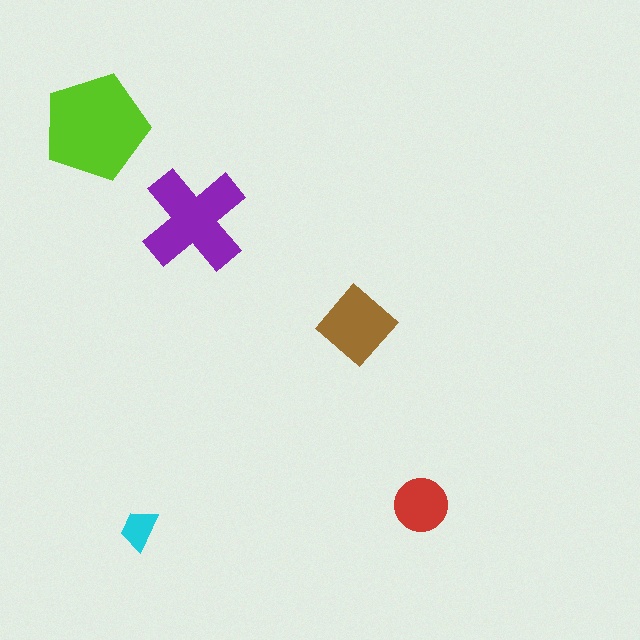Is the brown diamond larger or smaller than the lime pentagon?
Smaller.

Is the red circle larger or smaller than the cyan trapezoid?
Larger.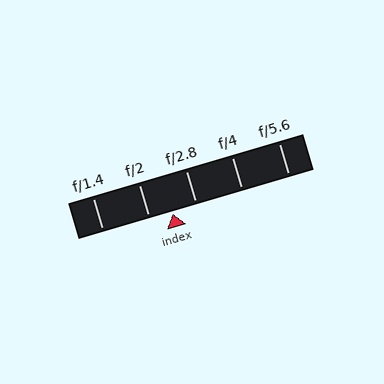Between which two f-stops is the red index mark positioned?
The index mark is between f/2 and f/2.8.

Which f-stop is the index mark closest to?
The index mark is closest to f/2.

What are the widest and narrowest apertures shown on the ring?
The widest aperture shown is f/1.4 and the narrowest is f/5.6.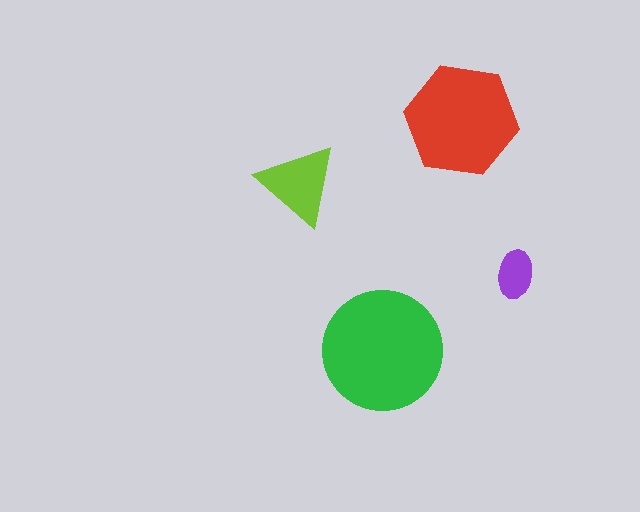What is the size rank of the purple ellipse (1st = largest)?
4th.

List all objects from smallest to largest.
The purple ellipse, the lime triangle, the red hexagon, the green circle.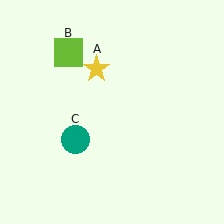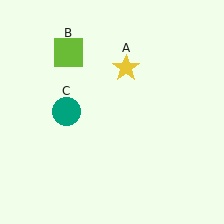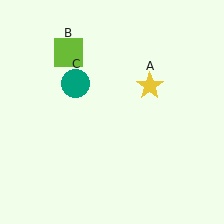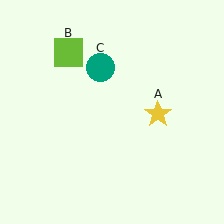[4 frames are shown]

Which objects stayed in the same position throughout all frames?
Lime square (object B) remained stationary.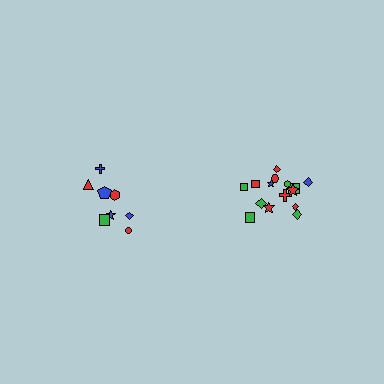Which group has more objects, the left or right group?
The right group.